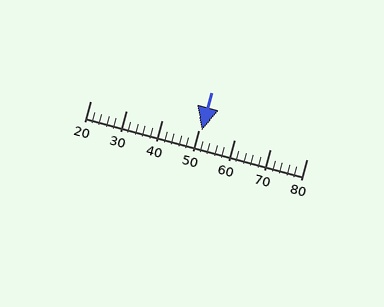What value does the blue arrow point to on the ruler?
The blue arrow points to approximately 51.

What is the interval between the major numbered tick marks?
The major tick marks are spaced 10 units apart.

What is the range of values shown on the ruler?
The ruler shows values from 20 to 80.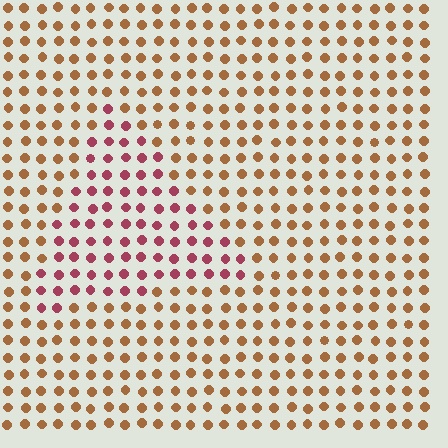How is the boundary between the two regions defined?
The boundary is defined purely by a slight shift in hue (about 44 degrees). Spacing, size, and orientation are identical on both sides.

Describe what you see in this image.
The image is filled with small brown elements in a uniform arrangement. A triangle-shaped region is visible where the elements are tinted to a slightly different hue, forming a subtle color boundary.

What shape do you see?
I see a triangle.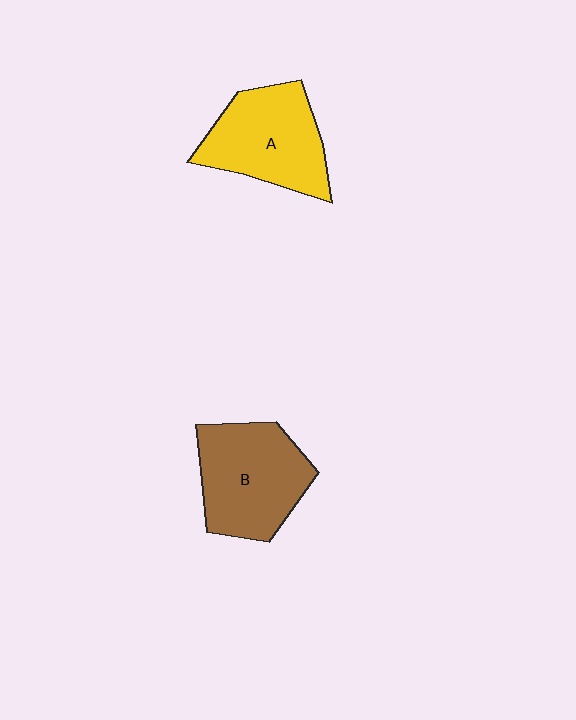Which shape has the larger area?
Shape B (brown).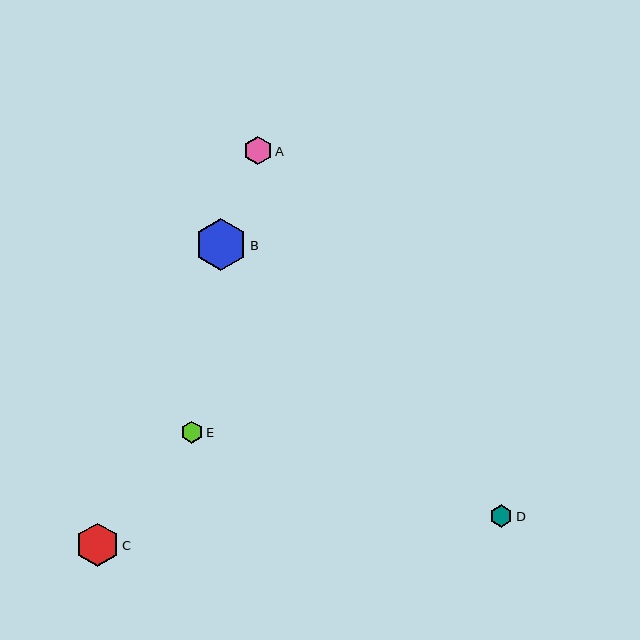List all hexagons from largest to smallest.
From largest to smallest: B, C, A, D, E.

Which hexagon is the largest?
Hexagon B is the largest with a size of approximately 52 pixels.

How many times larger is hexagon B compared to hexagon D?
Hexagon B is approximately 2.3 times the size of hexagon D.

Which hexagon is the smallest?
Hexagon E is the smallest with a size of approximately 22 pixels.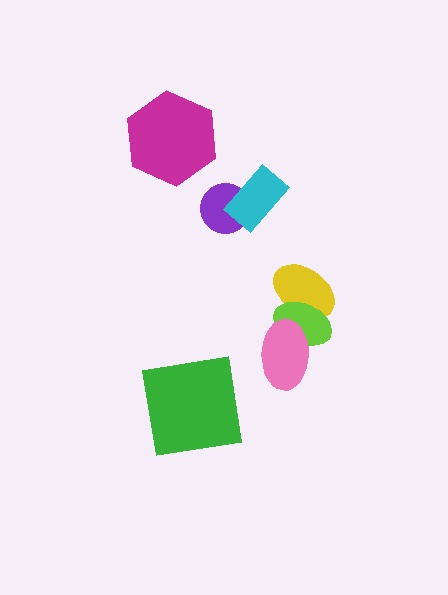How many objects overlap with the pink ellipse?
1 object overlaps with the pink ellipse.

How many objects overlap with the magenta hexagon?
0 objects overlap with the magenta hexagon.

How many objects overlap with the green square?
0 objects overlap with the green square.